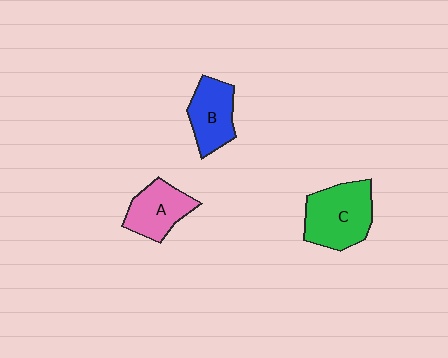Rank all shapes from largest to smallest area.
From largest to smallest: C (green), B (blue), A (pink).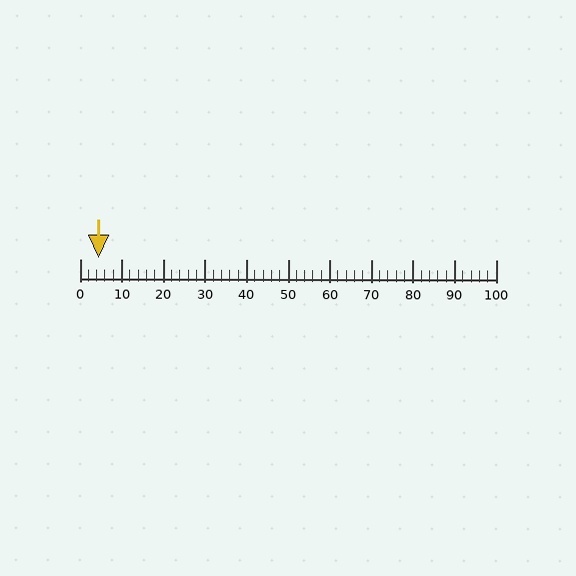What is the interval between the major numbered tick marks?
The major tick marks are spaced 10 units apart.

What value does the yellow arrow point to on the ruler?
The yellow arrow points to approximately 4.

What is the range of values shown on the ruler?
The ruler shows values from 0 to 100.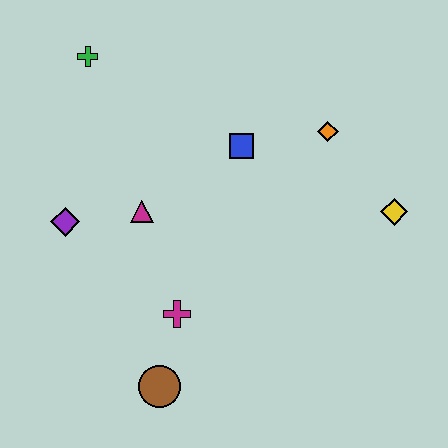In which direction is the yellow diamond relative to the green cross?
The yellow diamond is to the right of the green cross.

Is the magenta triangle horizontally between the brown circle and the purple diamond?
Yes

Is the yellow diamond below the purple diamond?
No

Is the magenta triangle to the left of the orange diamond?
Yes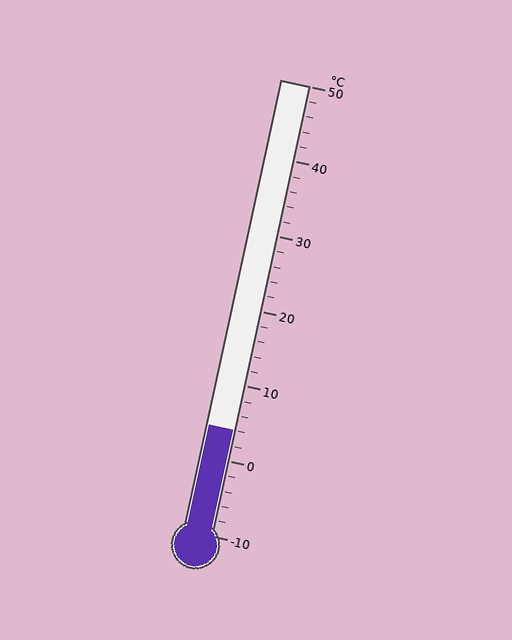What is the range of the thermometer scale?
The thermometer scale ranges from -10°C to 50°C.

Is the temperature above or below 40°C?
The temperature is below 40°C.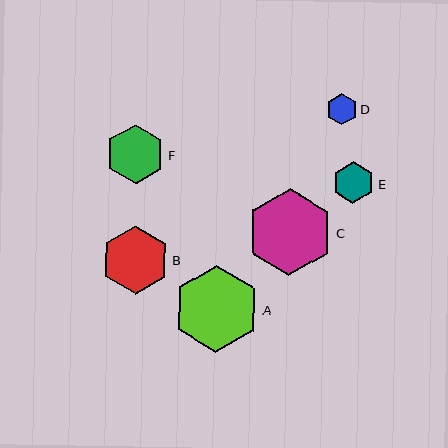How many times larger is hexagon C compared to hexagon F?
Hexagon C is approximately 1.5 times the size of hexagon F.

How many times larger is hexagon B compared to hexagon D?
Hexagon B is approximately 2.2 times the size of hexagon D.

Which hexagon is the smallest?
Hexagon D is the smallest with a size of approximately 31 pixels.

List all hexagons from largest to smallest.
From largest to smallest: C, A, B, F, E, D.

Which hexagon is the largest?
Hexagon C is the largest with a size of approximately 87 pixels.